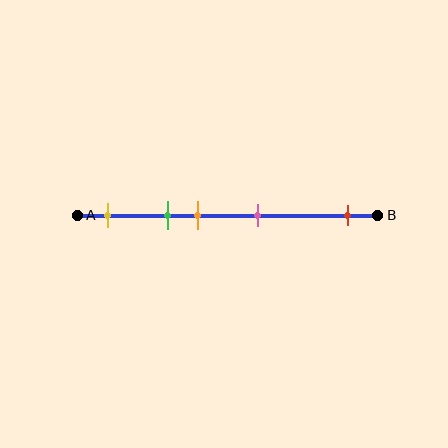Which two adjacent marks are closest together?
The green and orange marks are the closest adjacent pair.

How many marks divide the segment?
There are 5 marks dividing the segment.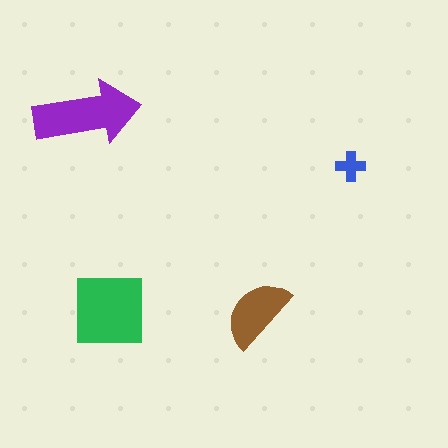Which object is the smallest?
The blue cross.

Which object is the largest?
The green square.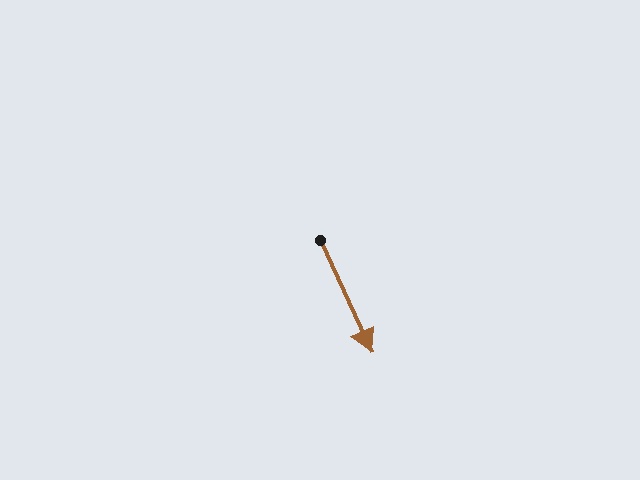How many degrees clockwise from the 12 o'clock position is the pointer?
Approximately 155 degrees.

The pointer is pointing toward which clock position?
Roughly 5 o'clock.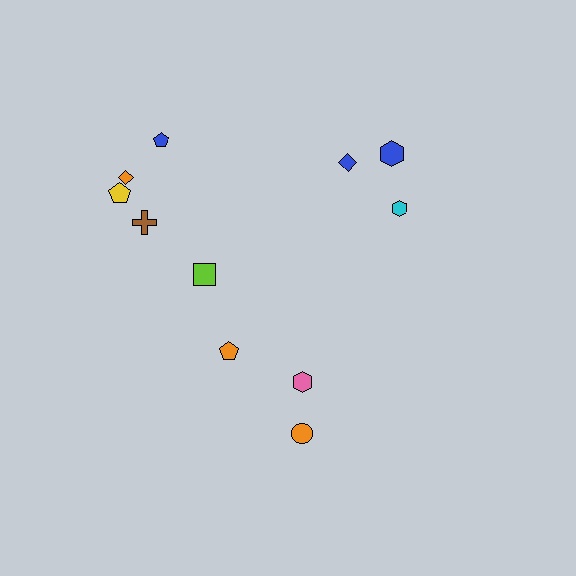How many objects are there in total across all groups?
There are 11 objects.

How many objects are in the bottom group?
There are 3 objects.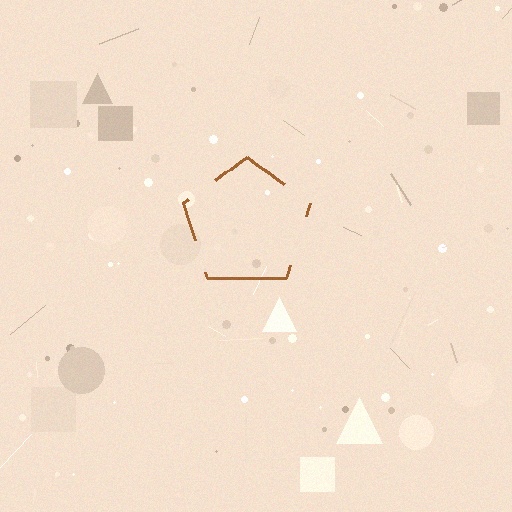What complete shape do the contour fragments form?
The contour fragments form a pentagon.